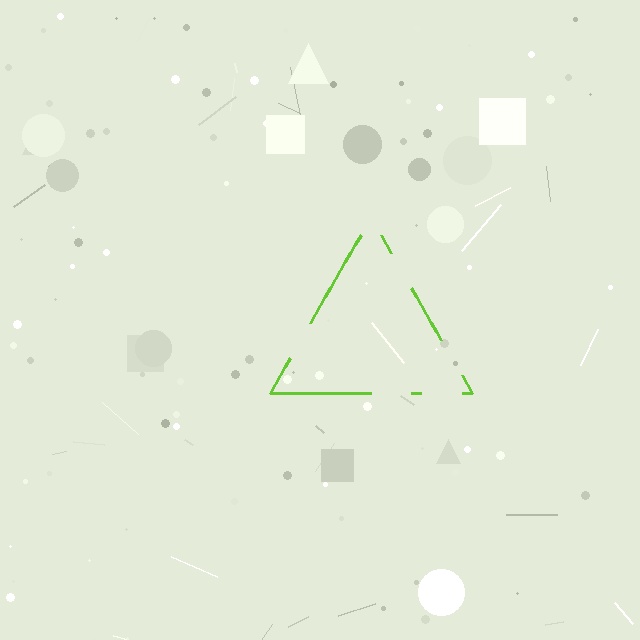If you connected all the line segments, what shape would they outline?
They would outline a triangle.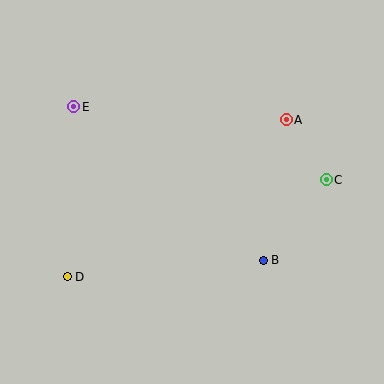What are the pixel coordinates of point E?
Point E is at (74, 107).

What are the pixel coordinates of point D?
Point D is at (67, 277).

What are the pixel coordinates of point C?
Point C is at (326, 180).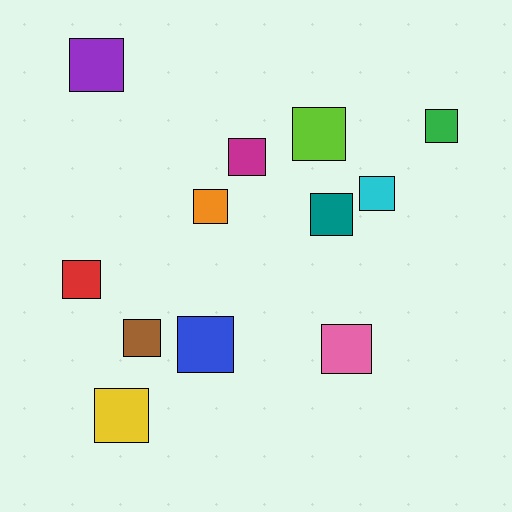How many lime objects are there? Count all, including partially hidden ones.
There is 1 lime object.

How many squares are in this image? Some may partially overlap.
There are 12 squares.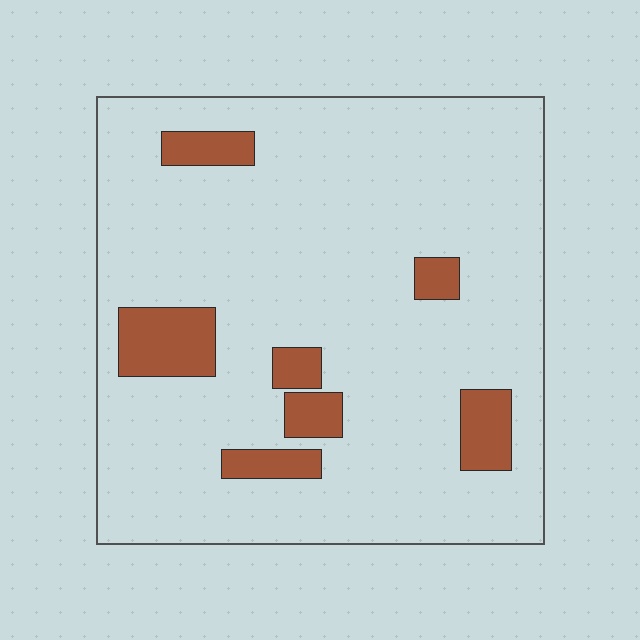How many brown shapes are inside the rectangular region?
7.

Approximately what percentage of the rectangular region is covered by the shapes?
Approximately 10%.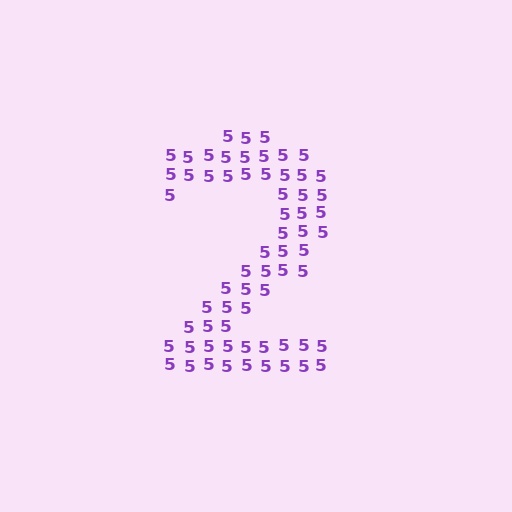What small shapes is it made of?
It is made of small digit 5's.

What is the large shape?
The large shape is the digit 2.